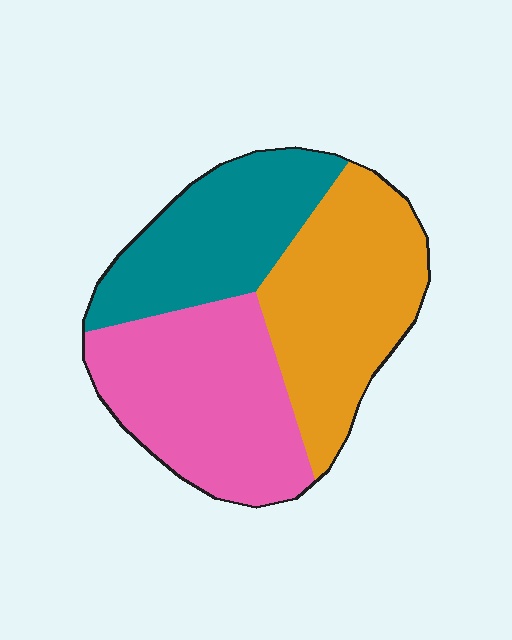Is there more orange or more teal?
Orange.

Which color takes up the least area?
Teal, at roughly 30%.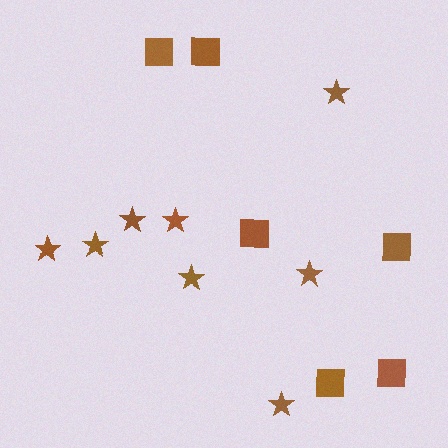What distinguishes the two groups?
There are 2 groups: one group of stars (8) and one group of squares (6).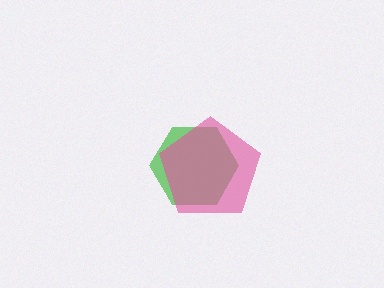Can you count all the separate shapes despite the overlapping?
Yes, there are 2 separate shapes.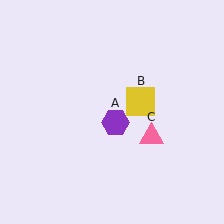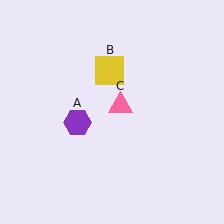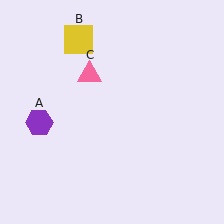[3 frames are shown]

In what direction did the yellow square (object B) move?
The yellow square (object B) moved up and to the left.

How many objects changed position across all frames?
3 objects changed position: purple hexagon (object A), yellow square (object B), pink triangle (object C).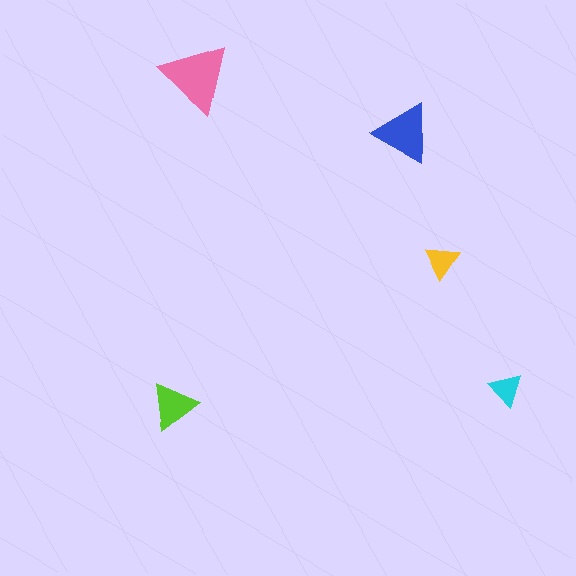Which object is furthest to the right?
The cyan triangle is rightmost.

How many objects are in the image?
There are 5 objects in the image.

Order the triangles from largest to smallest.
the pink one, the blue one, the lime one, the yellow one, the cyan one.